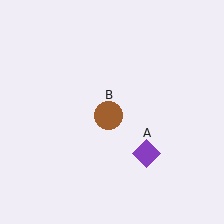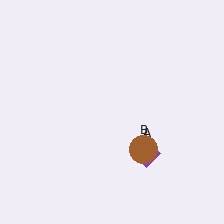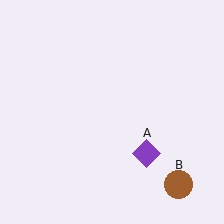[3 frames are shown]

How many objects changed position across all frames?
1 object changed position: brown circle (object B).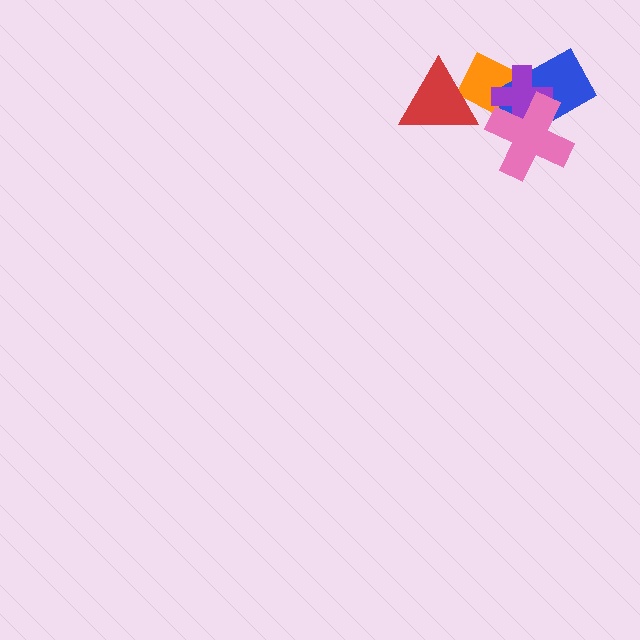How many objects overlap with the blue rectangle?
3 objects overlap with the blue rectangle.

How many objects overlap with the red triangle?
1 object overlaps with the red triangle.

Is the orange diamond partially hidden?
Yes, it is partially covered by another shape.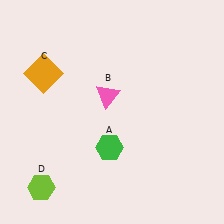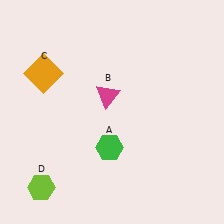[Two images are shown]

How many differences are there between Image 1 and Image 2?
There is 1 difference between the two images.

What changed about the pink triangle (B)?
In Image 1, B is pink. In Image 2, it changed to magenta.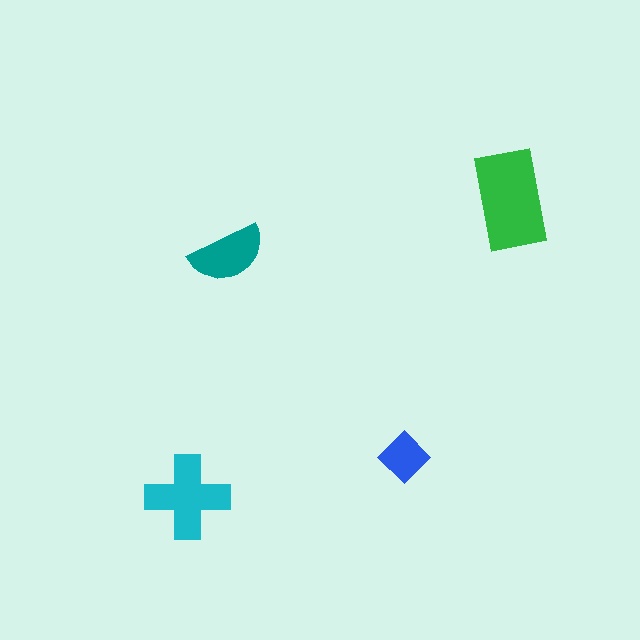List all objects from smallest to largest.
The blue diamond, the teal semicircle, the cyan cross, the green rectangle.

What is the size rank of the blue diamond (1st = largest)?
4th.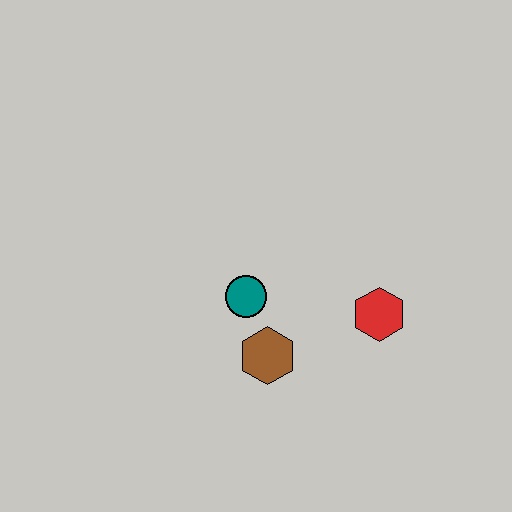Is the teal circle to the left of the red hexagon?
Yes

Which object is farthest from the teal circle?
The red hexagon is farthest from the teal circle.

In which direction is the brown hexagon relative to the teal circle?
The brown hexagon is below the teal circle.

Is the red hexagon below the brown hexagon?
No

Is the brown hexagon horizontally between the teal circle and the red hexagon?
Yes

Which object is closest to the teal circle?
The brown hexagon is closest to the teal circle.